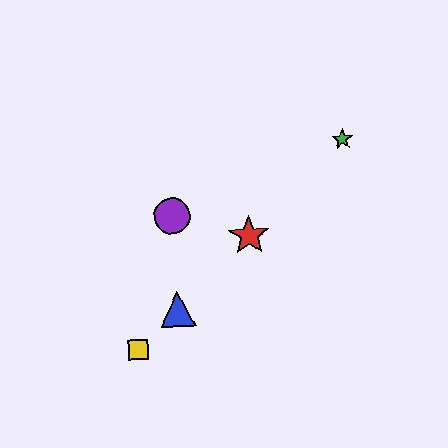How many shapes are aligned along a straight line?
4 shapes (the red star, the blue triangle, the green star, the yellow square) are aligned along a straight line.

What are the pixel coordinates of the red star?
The red star is at (249, 236).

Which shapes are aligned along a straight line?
The red star, the blue triangle, the green star, the yellow square are aligned along a straight line.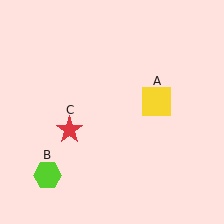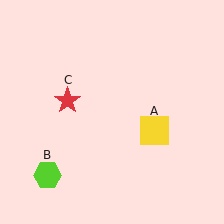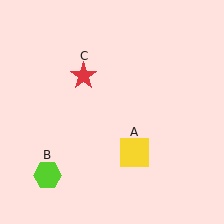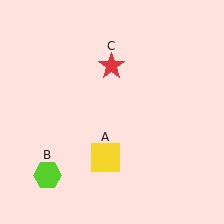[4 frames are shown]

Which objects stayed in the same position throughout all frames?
Lime hexagon (object B) remained stationary.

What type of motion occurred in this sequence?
The yellow square (object A), red star (object C) rotated clockwise around the center of the scene.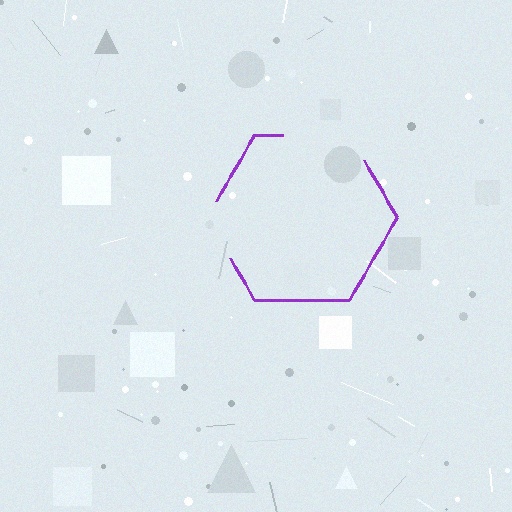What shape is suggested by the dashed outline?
The dashed outline suggests a hexagon.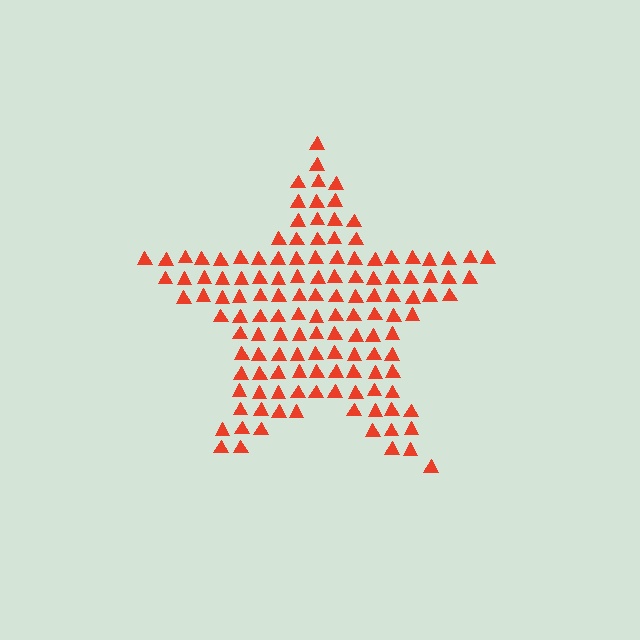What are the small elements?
The small elements are triangles.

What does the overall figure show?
The overall figure shows a star.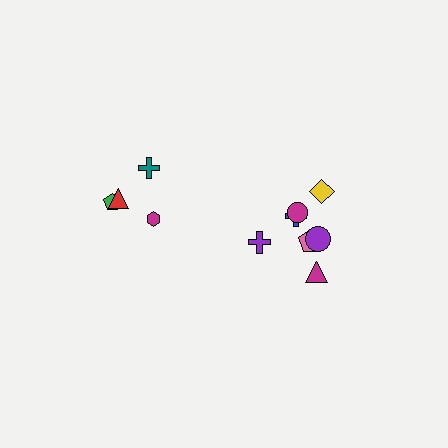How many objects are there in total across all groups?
There are 11 objects.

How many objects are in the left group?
There are 4 objects.